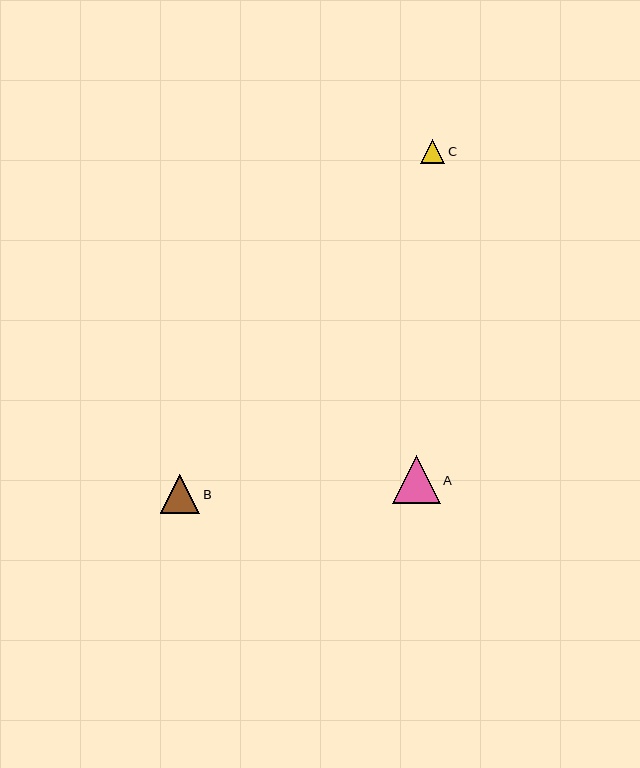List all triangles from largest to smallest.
From largest to smallest: A, B, C.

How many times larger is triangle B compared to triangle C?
Triangle B is approximately 1.6 times the size of triangle C.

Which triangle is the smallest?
Triangle C is the smallest with a size of approximately 24 pixels.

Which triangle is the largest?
Triangle A is the largest with a size of approximately 48 pixels.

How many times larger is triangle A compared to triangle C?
Triangle A is approximately 2.0 times the size of triangle C.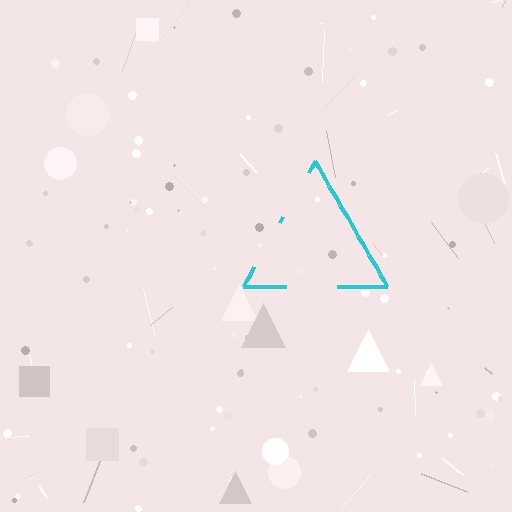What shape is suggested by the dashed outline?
The dashed outline suggests a triangle.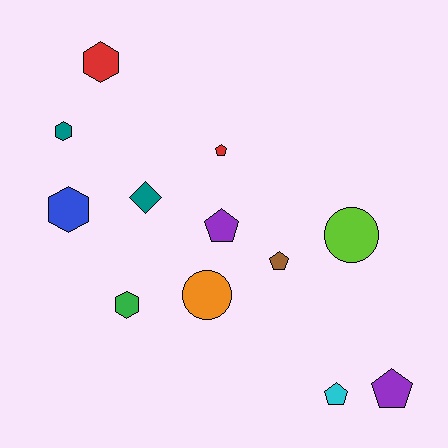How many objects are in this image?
There are 12 objects.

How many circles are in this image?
There are 2 circles.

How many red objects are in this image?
There are 2 red objects.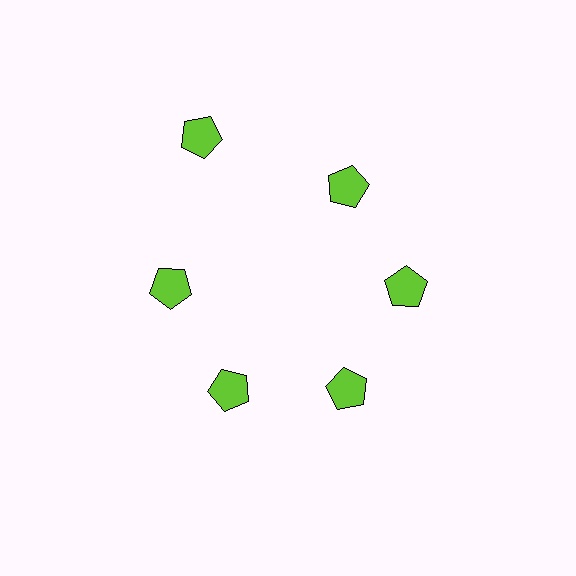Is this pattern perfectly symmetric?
No. The 6 lime pentagons are arranged in a ring, but one element near the 11 o'clock position is pushed outward from the center, breaking the 6-fold rotational symmetry.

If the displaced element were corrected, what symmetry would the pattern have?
It would have 6-fold rotational symmetry — the pattern would map onto itself every 60 degrees.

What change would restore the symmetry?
The symmetry would be restored by moving it inward, back onto the ring so that all 6 pentagons sit at equal angles and equal distance from the center.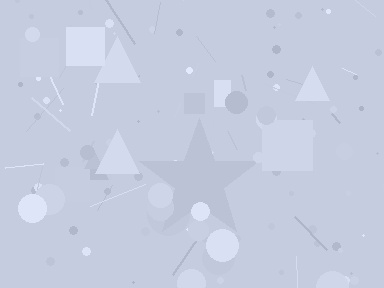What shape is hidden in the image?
A star is hidden in the image.